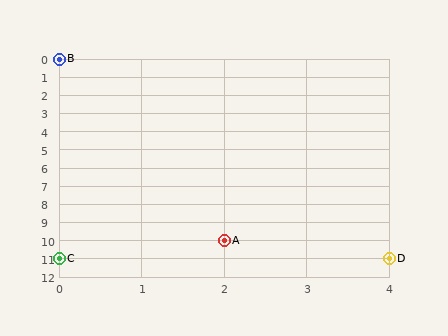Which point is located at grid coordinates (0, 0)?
Point B is at (0, 0).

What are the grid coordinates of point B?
Point B is at grid coordinates (0, 0).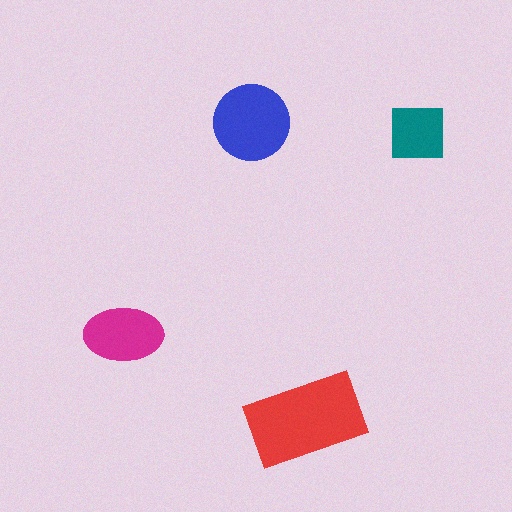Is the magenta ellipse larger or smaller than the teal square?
Larger.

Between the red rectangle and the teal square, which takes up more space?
The red rectangle.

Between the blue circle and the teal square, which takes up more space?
The blue circle.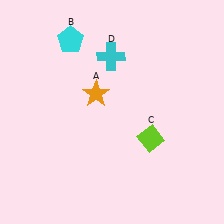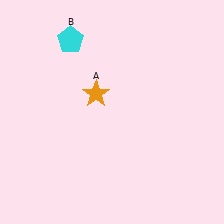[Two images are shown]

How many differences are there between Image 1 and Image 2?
There are 2 differences between the two images.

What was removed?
The lime diamond (C), the cyan cross (D) were removed in Image 2.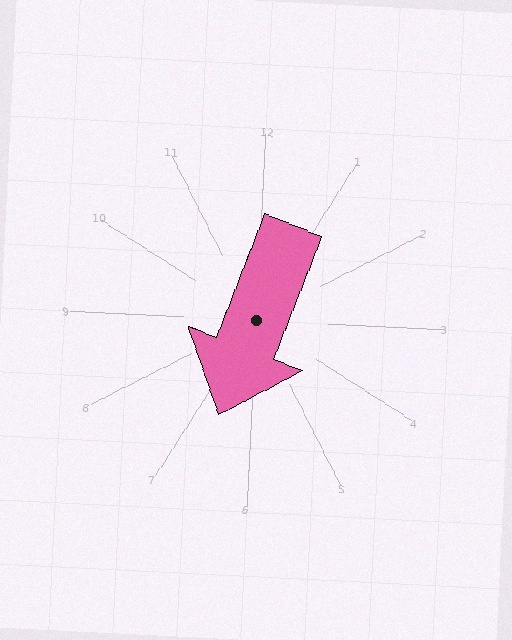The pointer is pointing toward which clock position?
Roughly 7 o'clock.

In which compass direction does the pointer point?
South.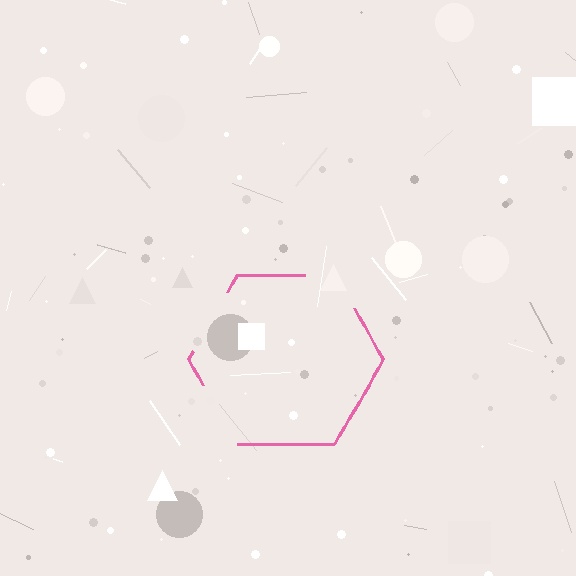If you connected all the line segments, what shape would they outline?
They would outline a hexagon.